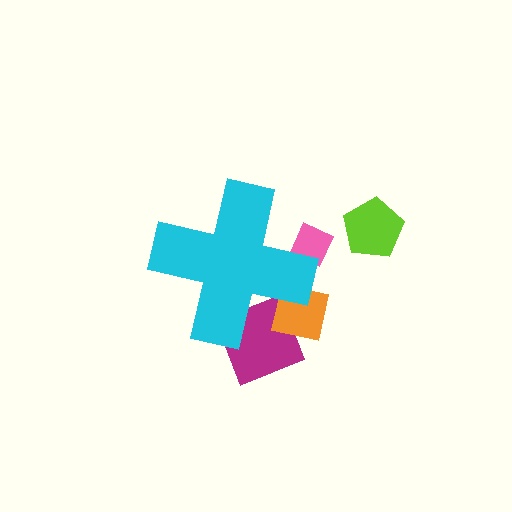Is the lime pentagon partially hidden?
No, the lime pentagon is fully visible.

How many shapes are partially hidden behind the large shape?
3 shapes are partially hidden.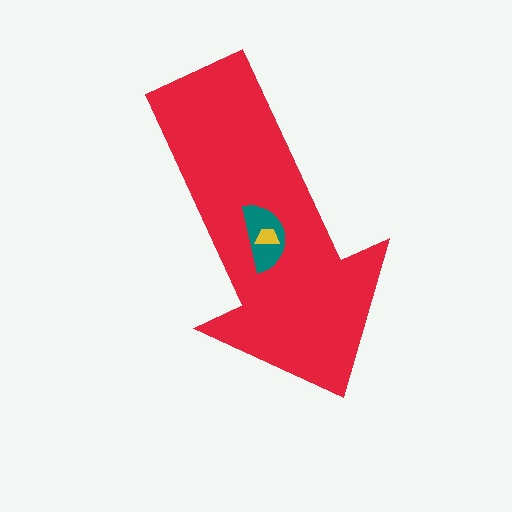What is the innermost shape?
The yellow trapezoid.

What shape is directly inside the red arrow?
The teal semicircle.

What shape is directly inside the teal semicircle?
The yellow trapezoid.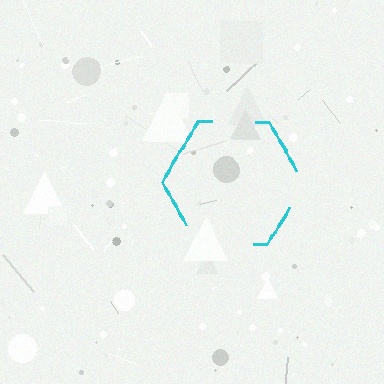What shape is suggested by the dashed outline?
The dashed outline suggests a hexagon.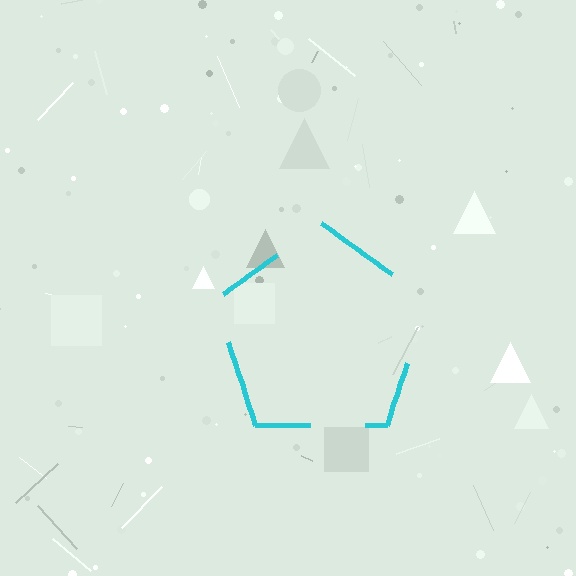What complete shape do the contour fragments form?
The contour fragments form a pentagon.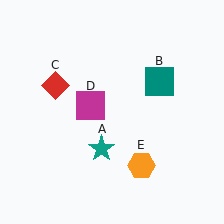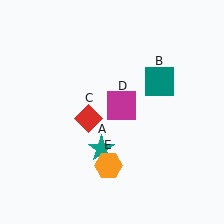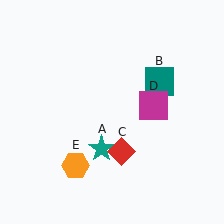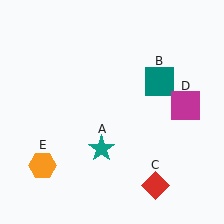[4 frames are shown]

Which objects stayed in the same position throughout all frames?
Teal star (object A) and teal square (object B) remained stationary.